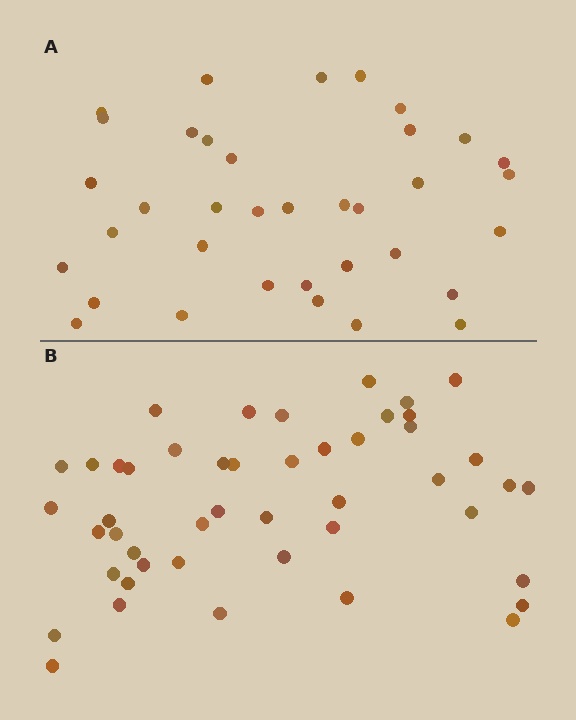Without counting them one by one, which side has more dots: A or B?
Region B (the bottom region) has more dots.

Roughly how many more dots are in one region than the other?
Region B has roughly 12 or so more dots than region A.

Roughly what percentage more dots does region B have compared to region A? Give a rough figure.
About 30% more.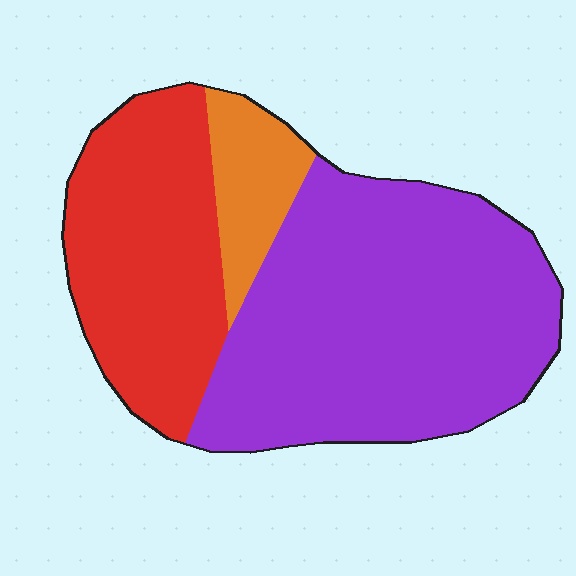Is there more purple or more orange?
Purple.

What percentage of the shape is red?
Red covers about 30% of the shape.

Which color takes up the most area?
Purple, at roughly 55%.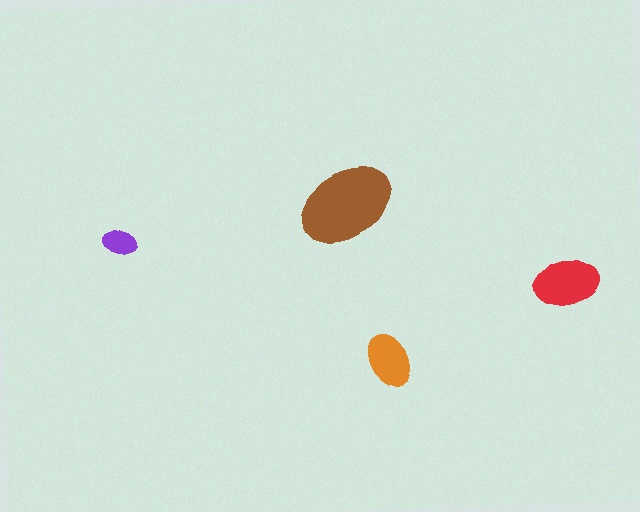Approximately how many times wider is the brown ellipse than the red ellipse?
About 1.5 times wider.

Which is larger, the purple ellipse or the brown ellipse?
The brown one.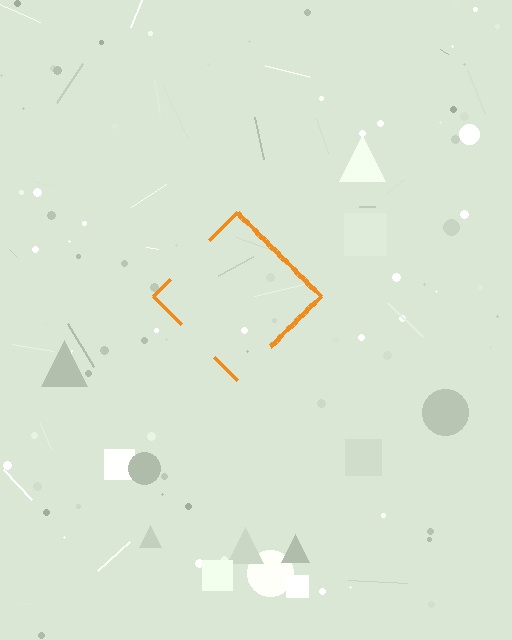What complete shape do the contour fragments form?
The contour fragments form a diamond.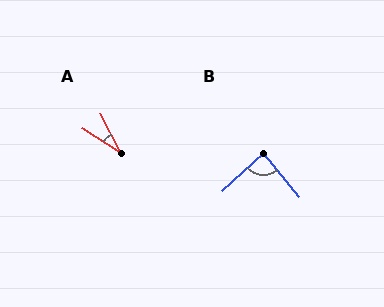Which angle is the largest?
B, at approximately 87 degrees.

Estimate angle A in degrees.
Approximately 30 degrees.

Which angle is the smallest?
A, at approximately 30 degrees.